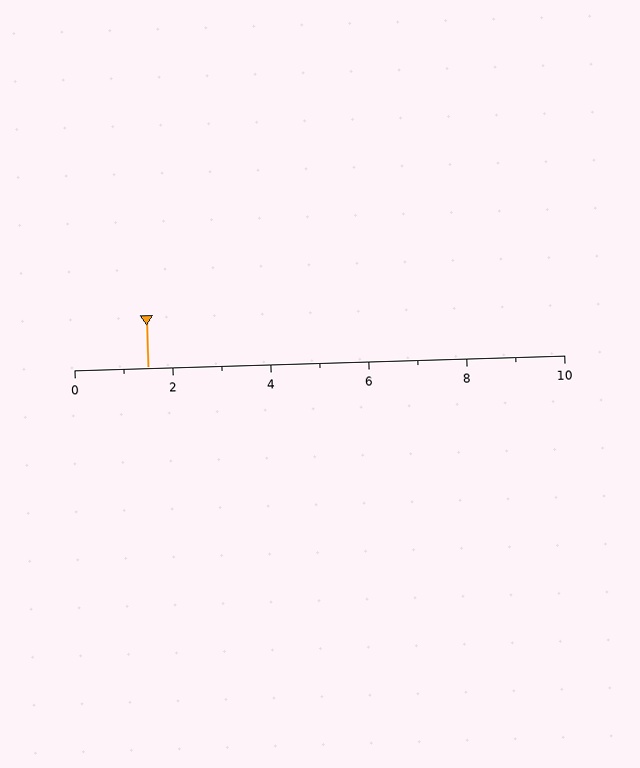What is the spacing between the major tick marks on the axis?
The major ticks are spaced 2 apart.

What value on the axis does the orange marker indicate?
The marker indicates approximately 1.5.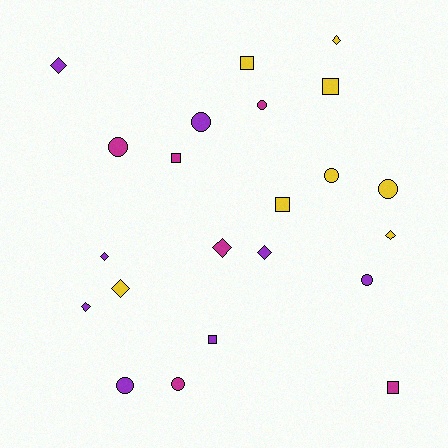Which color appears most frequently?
Yellow, with 8 objects.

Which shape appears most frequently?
Circle, with 8 objects.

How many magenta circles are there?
There are 3 magenta circles.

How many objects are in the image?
There are 22 objects.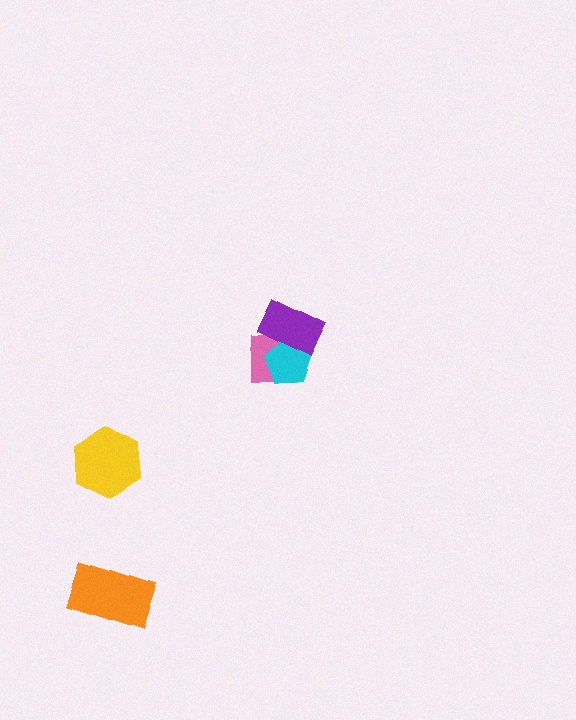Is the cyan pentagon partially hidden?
Yes, it is partially covered by another shape.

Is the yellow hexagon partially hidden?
No, no other shape covers it.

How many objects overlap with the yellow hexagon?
0 objects overlap with the yellow hexagon.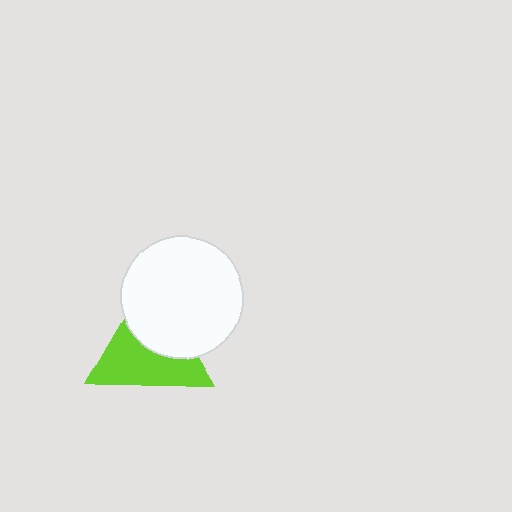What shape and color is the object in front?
The object in front is a white circle.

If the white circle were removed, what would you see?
You would see the complete lime triangle.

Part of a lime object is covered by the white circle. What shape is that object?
It is a triangle.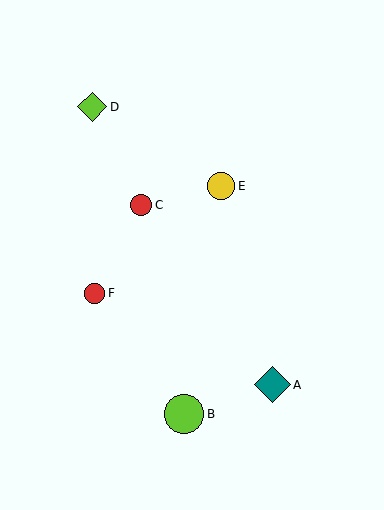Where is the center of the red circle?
The center of the red circle is at (95, 293).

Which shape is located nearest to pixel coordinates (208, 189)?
The yellow circle (labeled E) at (221, 186) is nearest to that location.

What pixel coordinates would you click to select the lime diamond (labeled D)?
Click at (92, 107) to select the lime diamond D.